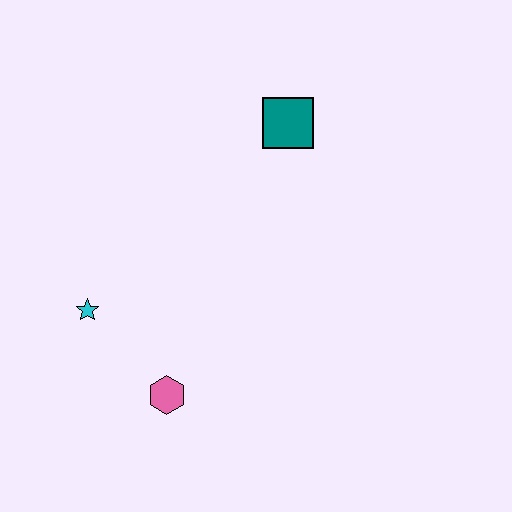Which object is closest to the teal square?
The cyan star is closest to the teal square.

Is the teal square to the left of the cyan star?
No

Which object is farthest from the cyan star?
The teal square is farthest from the cyan star.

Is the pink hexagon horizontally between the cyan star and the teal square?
Yes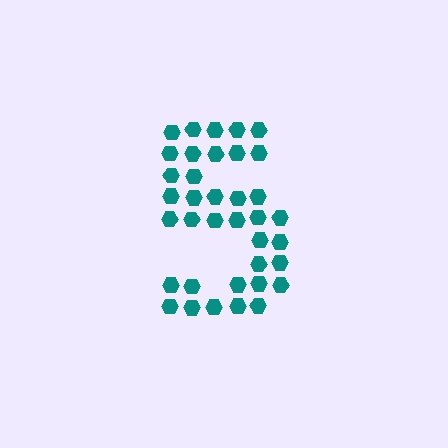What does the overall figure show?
The overall figure shows the digit 5.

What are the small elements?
The small elements are hexagons.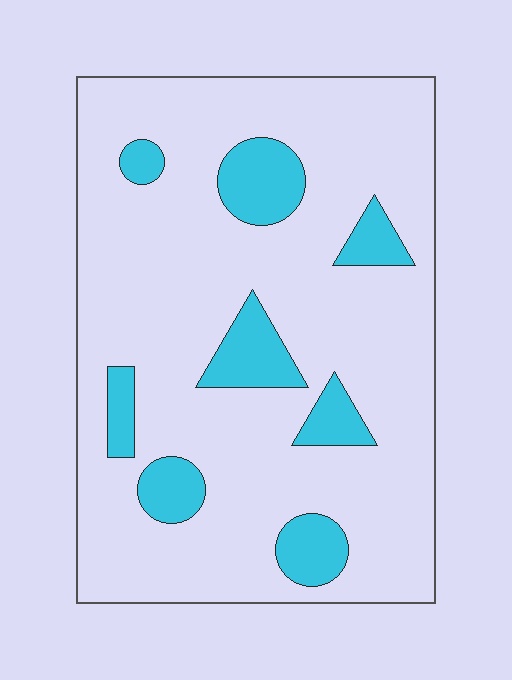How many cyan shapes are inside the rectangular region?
8.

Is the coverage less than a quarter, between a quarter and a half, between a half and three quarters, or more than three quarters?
Less than a quarter.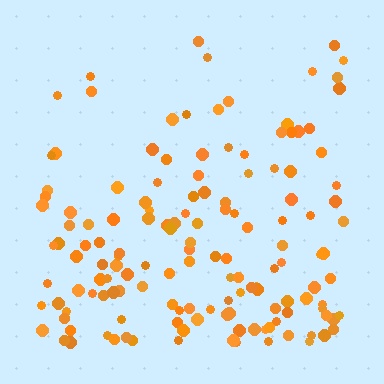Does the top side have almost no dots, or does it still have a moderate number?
Still a moderate number, just noticeably fewer than the bottom.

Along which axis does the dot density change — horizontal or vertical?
Vertical.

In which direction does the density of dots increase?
From top to bottom, with the bottom side densest.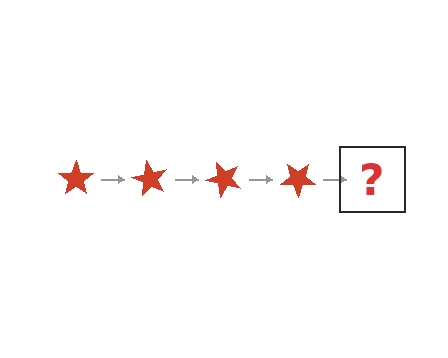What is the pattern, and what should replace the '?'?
The pattern is that the star rotates 60 degrees each step. The '?' should be a red star rotated 240 degrees.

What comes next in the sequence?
The next element should be a red star rotated 240 degrees.